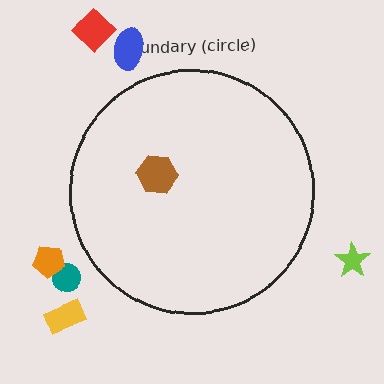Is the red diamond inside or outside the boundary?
Outside.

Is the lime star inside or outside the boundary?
Outside.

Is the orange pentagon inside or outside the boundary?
Outside.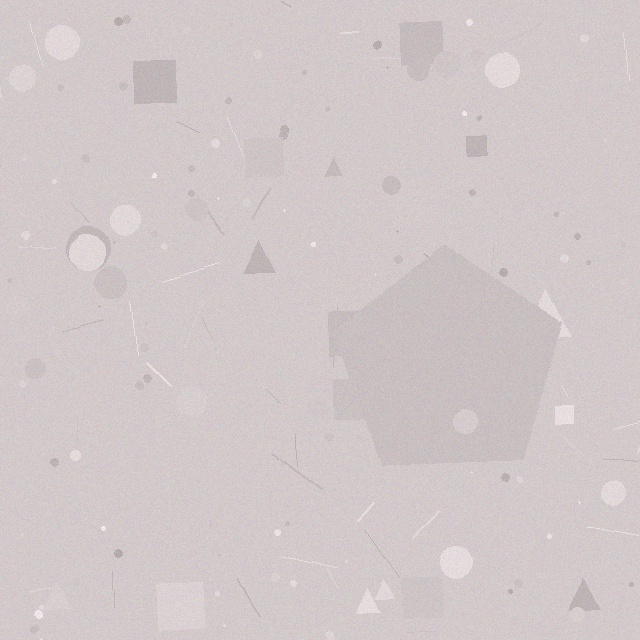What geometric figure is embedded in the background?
A pentagon is embedded in the background.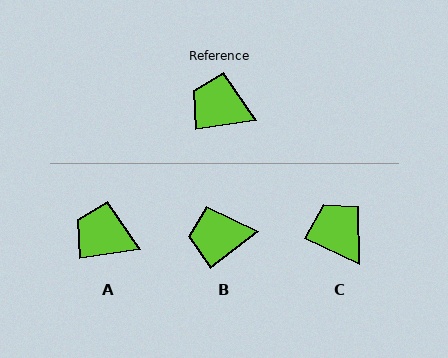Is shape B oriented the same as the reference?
No, it is off by about 29 degrees.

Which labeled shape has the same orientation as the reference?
A.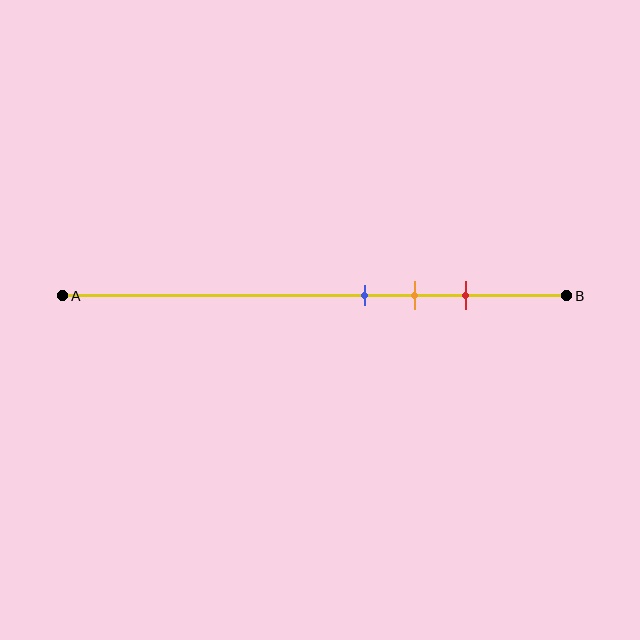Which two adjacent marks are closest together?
The blue and orange marks are the closest adjacent pair.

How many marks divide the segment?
There are 3 marks dividing the segment.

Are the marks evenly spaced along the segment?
Yes, the marks are approximately evenly spaced.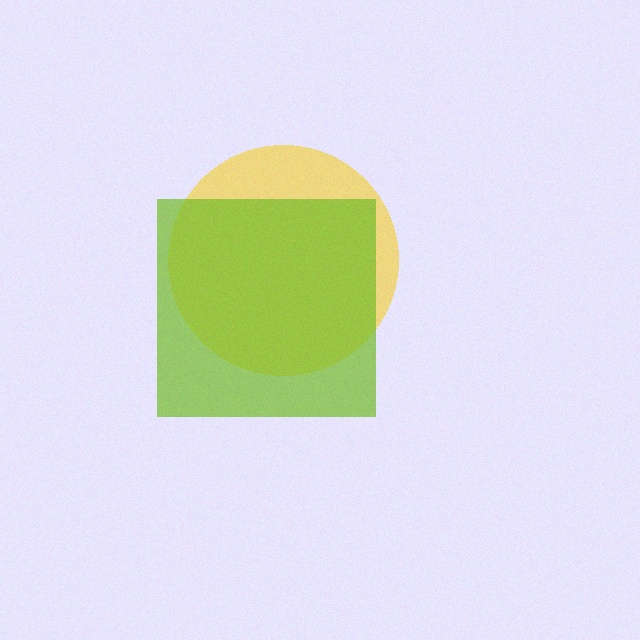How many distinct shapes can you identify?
There are 2 distinct shapes: a yellow circle, a lime square.